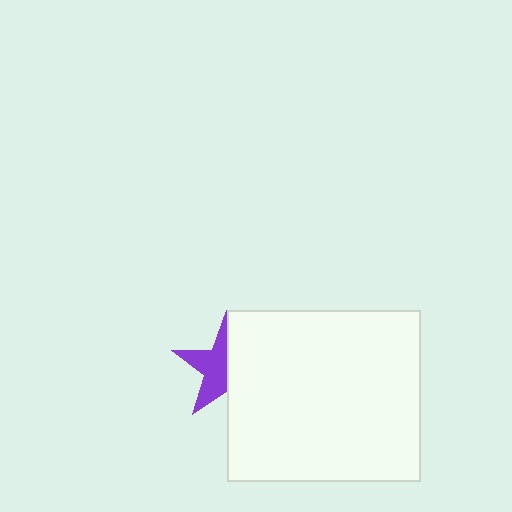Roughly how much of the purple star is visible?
About half of it is visible (roughly 52%).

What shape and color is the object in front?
The object in front is a white rectangle.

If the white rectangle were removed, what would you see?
You would see the complete purple star.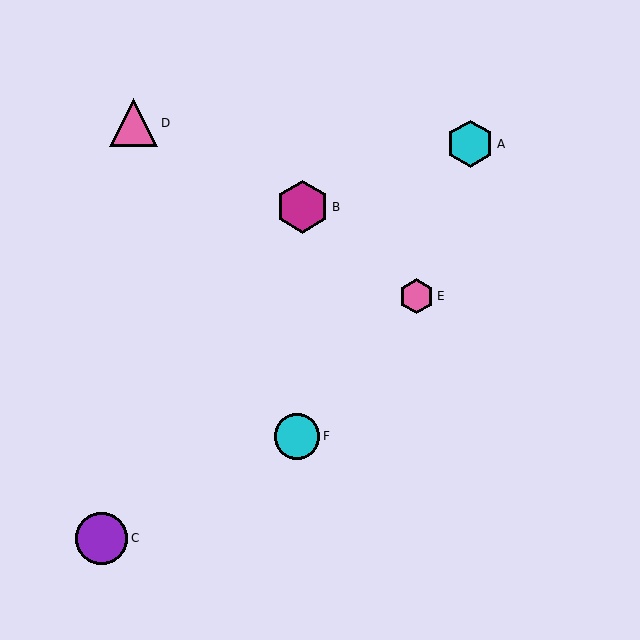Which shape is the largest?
The magenta hexagon (labeled B) is the largest.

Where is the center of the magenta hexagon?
The center of the magenta hexagon is at (303, 207).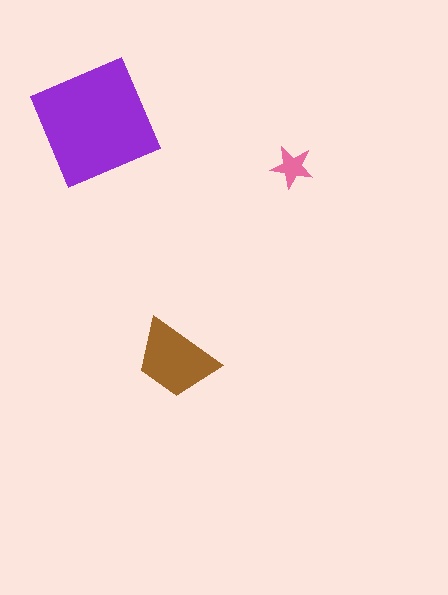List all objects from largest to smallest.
The purple square, the brown trapezoid, the pink star.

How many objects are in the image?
There are 3 objects in the image.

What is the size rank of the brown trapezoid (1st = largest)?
2nd.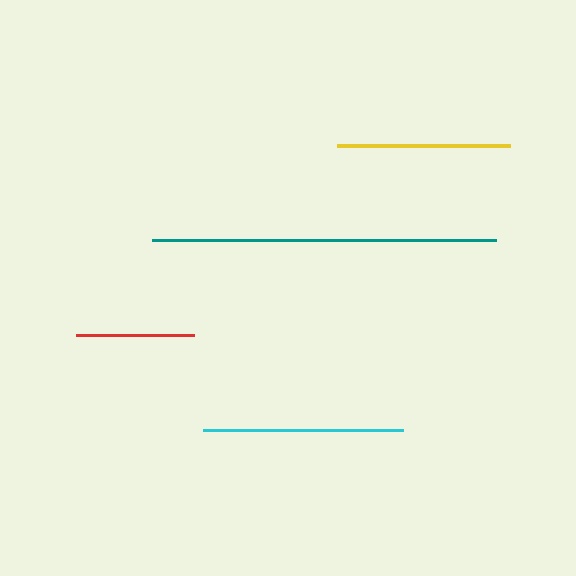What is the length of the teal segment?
The teal segment is approximately 344 pixels long.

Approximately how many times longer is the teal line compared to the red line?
The teal line is approximately 2.9 times the length of the red line.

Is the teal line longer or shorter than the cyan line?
The teal line is longer than the cyan line.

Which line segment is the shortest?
The red line is the shortest at approximately 118 pixels.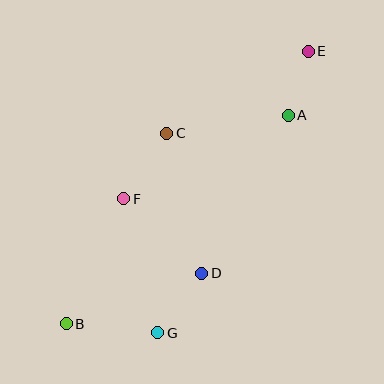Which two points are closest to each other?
Points A and E are closest to each other.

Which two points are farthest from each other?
Points B and E are farthest from each other.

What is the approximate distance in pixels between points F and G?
The distance between F and G is approximately 138 pixels.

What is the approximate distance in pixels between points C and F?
The distance between C and F is approximately 79 pixels.